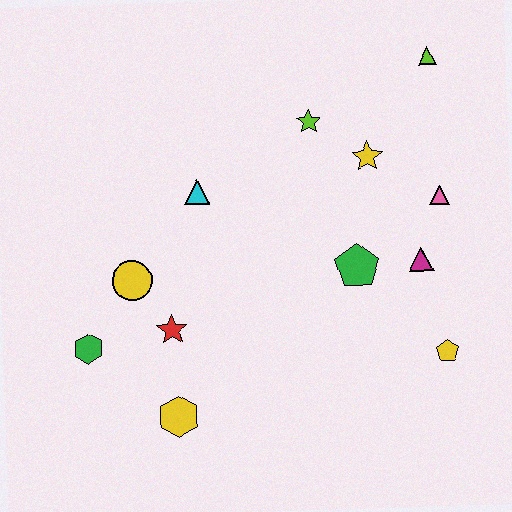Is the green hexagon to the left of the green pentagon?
Yes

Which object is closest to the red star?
The yellow circle is closest to the red star.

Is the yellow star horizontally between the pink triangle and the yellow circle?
Yes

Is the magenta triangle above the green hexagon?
Yes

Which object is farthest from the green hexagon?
The lime triangle is farthest from the green hexagon.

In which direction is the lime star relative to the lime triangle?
The lime star is to the left of the lime triangle.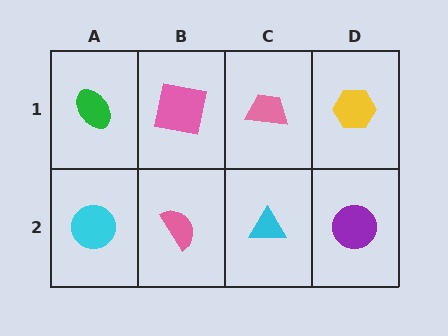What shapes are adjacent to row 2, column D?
A yellow hexagon (row 1, column D), a cyan triangle (row 2, column C).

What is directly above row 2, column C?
A pink trapezoid.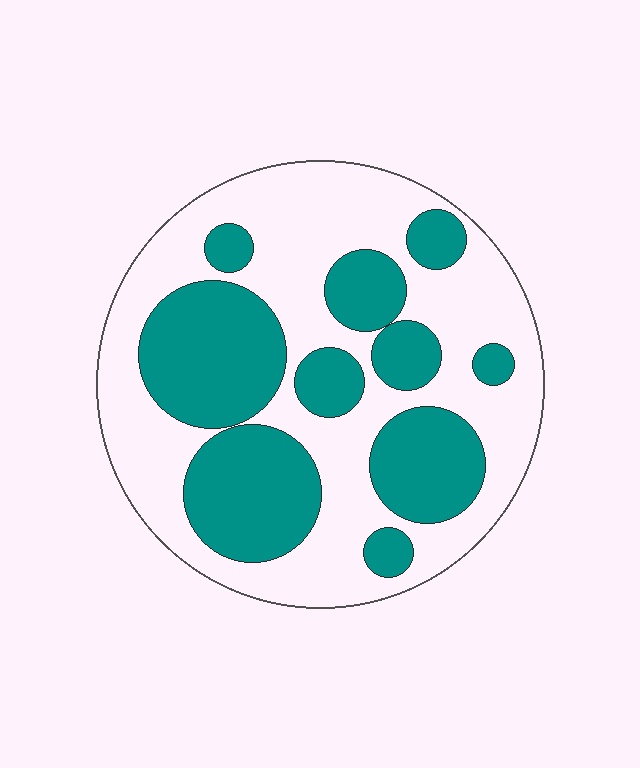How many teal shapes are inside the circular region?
10.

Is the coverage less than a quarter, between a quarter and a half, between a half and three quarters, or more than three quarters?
Between a quarter and a half.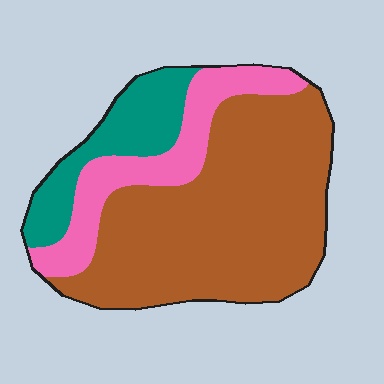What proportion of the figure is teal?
Teal takes up less than a quarter of the figure.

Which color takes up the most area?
Brown, at roughly 65%.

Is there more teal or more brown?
Brown.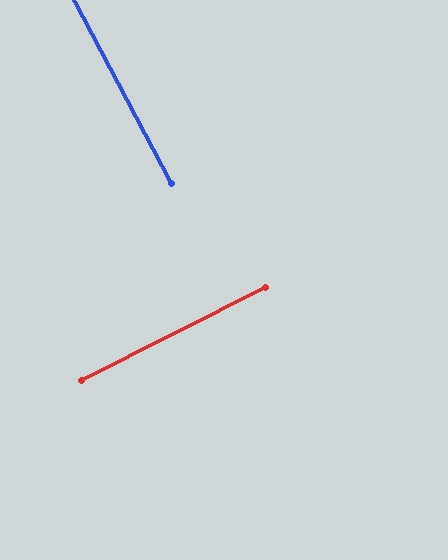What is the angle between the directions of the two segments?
Approximately 89 degrees.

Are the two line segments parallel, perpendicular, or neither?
Perpendicular — they meet at approximately 89°.